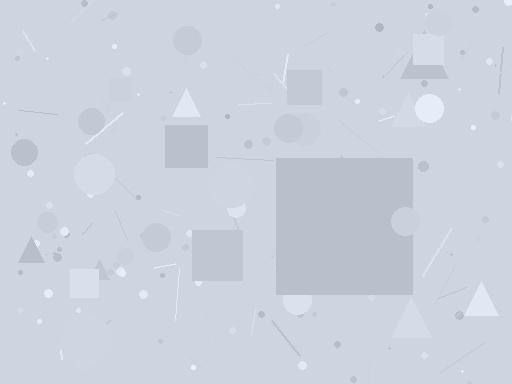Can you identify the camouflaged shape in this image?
The camouflaged shape is a square.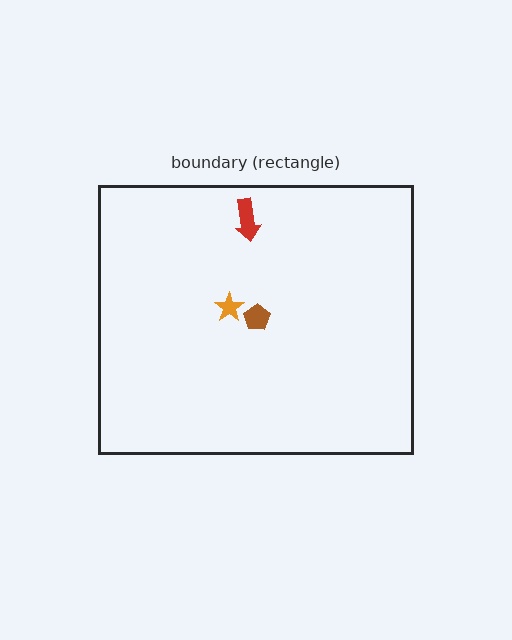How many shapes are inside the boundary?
3 inside, 0 outside.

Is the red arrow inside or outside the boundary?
Inside.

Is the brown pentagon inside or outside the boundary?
Inside.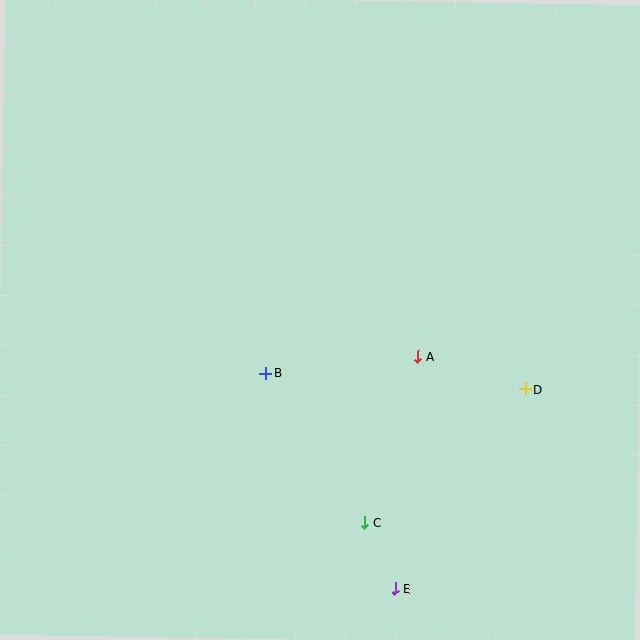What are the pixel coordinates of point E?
Point E is at (395, 589).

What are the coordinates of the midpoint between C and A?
The midpoint between C and A is at (391, 439).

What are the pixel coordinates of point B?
Point B is at (266, 374).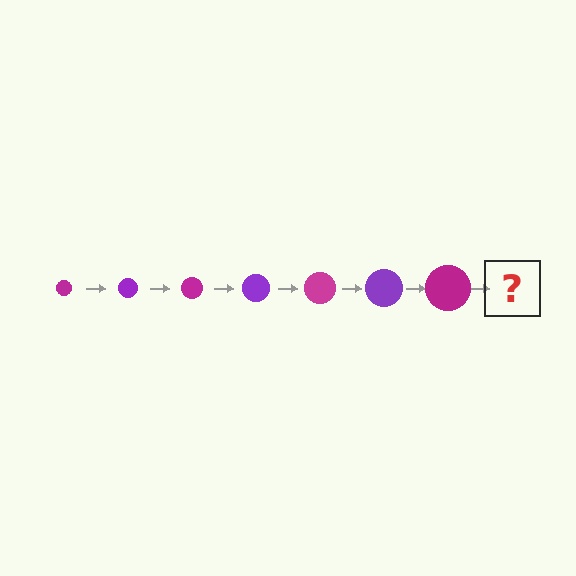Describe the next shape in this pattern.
It should be a purple circle, larger than the previous one.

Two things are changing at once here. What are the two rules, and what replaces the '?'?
The two rules are that the circle grows larger each step and the color cycles through magenta and purple. The '?' should be a purple circle, larger than the previous one.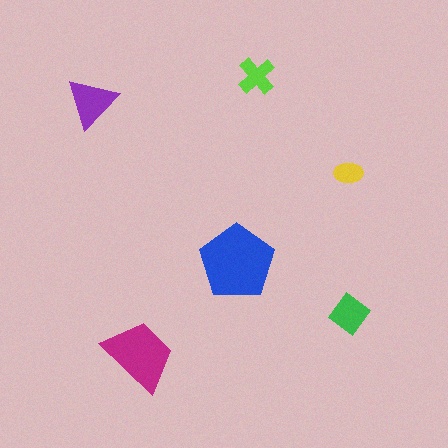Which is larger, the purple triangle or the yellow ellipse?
The purple triangle.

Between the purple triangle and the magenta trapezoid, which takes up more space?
The magenta trapezoid.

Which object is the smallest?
The yellow ellipse.